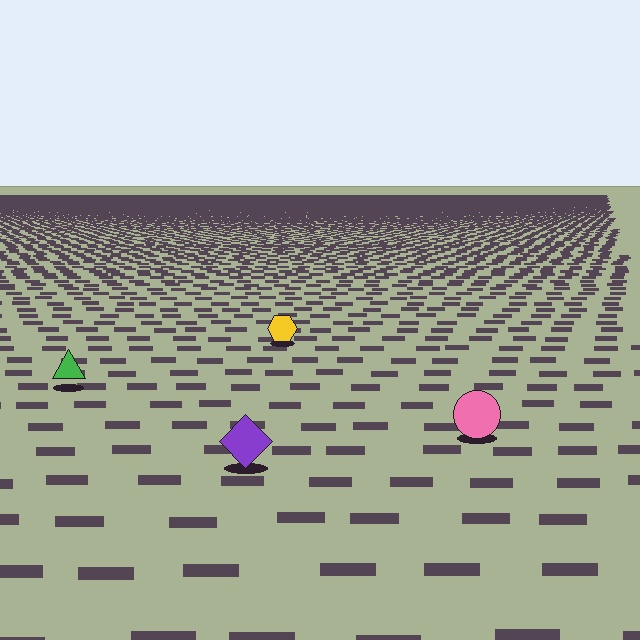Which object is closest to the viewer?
The purple diamond is closest. The texture marks near it are larger and more spread out.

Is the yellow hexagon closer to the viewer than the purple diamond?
No. The purple diamond is closer — you can tell from the texture gradient: the ground texture is coarser near it.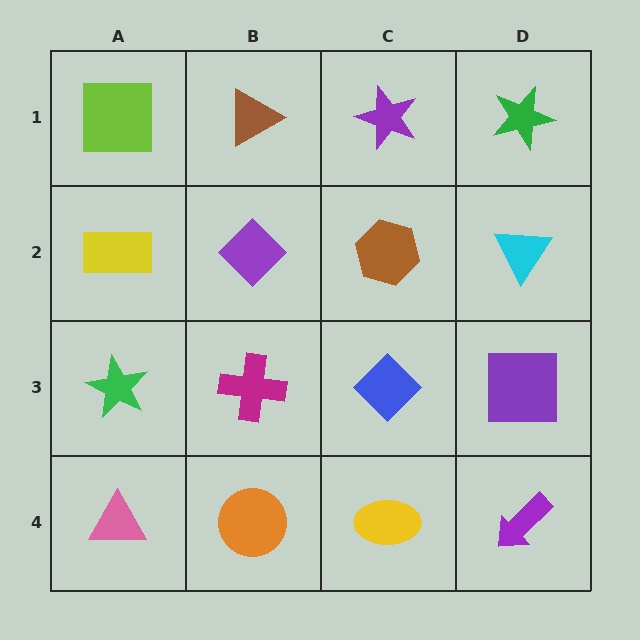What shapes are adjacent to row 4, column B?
A magenta cross (row 3, column B), a pink triangle (row 4, column A), a yellow ellipse (row 4, column C).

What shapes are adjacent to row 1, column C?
A brown hexagon (row 2, column C), a brown triangle (row 1, column B), a green star (row 1, column D).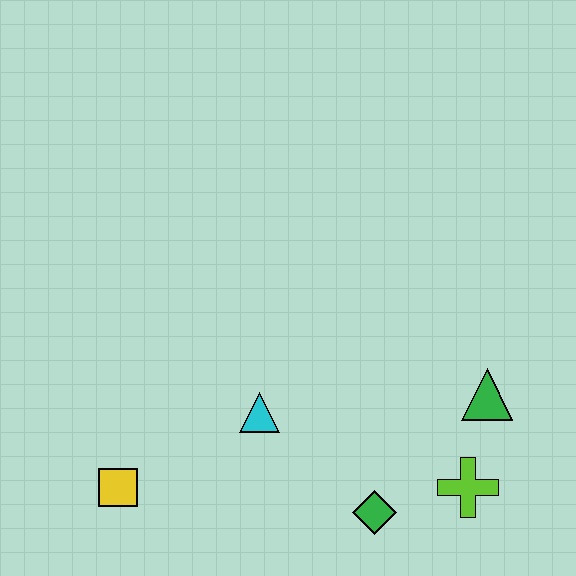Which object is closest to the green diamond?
The lime cross is closest to the green diamond.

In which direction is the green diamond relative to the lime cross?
The green diamond is to the left of the lime cross.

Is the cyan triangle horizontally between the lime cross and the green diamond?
No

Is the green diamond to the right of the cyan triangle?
Yes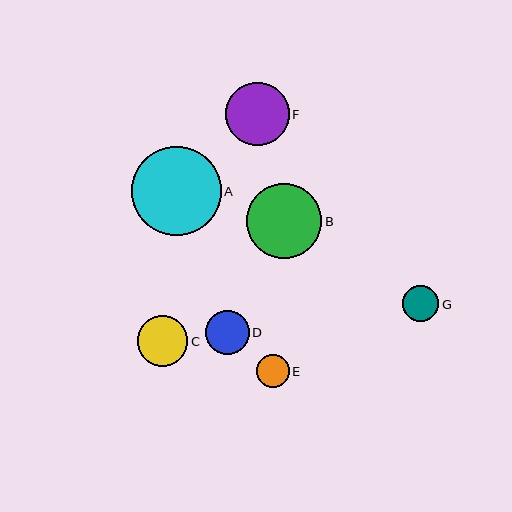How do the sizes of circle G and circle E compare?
Circle G and circle E are approximately the same size.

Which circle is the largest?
Circle A is the largest with a size of approximately 90 pixels.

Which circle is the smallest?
Circle E is the smallest with a size of approximately 33 pixels.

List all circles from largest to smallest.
From largest to smallest: A, B, F, C, D, G, E.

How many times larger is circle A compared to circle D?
Circle A is approximately 2.1 times the size of circle D.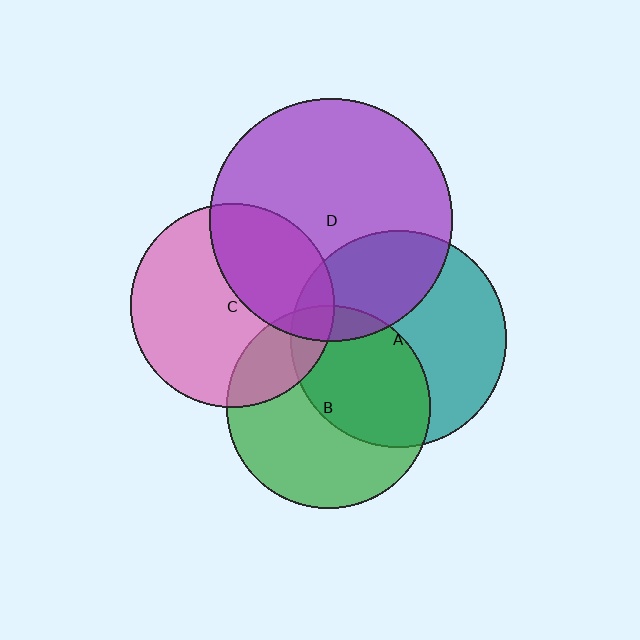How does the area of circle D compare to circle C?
Approximately 1.4 times.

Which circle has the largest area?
Circle D (purple).